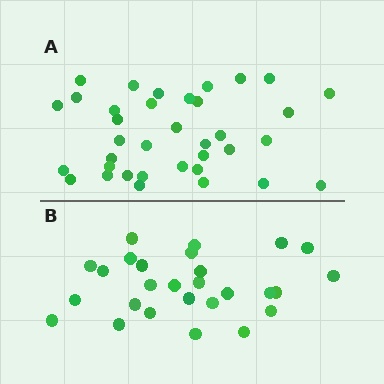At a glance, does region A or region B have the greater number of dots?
Region A (the top region) has more dots.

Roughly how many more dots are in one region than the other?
Region A has roughly 8 or so more dots than region B.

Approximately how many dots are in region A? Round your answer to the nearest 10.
About 40 dots. (The exact count is 36, which rounds to 40.)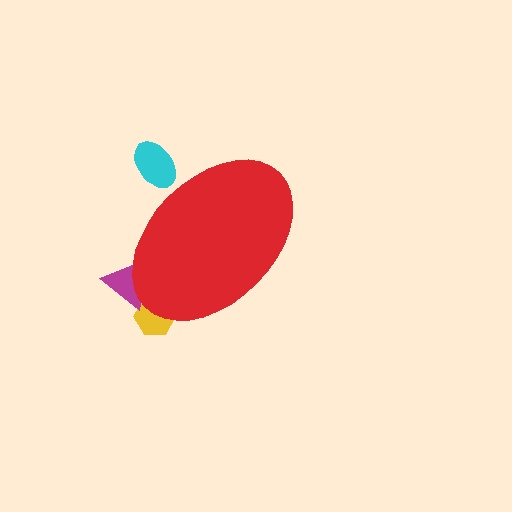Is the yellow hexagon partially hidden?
Yes, the yellow hexagon is partially hidden behind the red ellipse.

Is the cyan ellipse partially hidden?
Yes, the cyan ellipse is partially hidden behind the red ellipse.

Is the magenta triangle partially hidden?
Yes, the magenta triangle is partially hidden behind the red ellipse.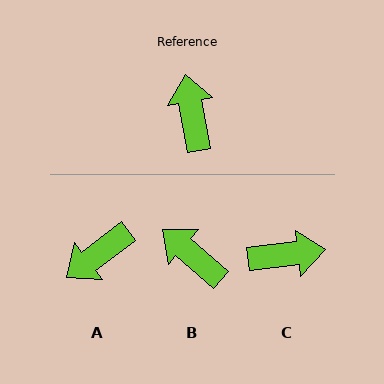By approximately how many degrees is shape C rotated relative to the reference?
Approximately 93 degrees clockwise.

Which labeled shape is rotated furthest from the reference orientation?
A, about 117 degrees away.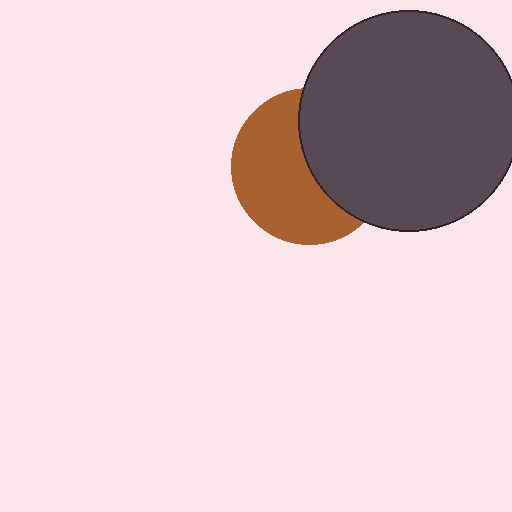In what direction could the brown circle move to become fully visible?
The brown circle could move left. That would shift it out from behind the dark gray circle entirely.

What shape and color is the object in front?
The object in front is a dark gray circle.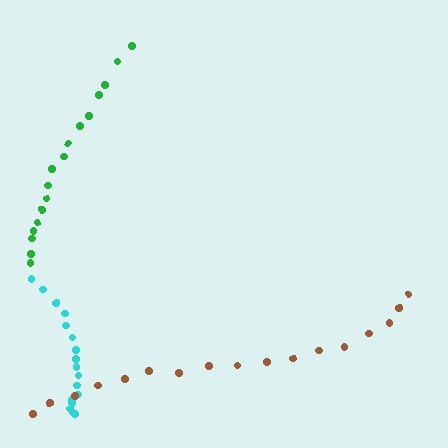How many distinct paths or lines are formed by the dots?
There are 3 distinct paths.